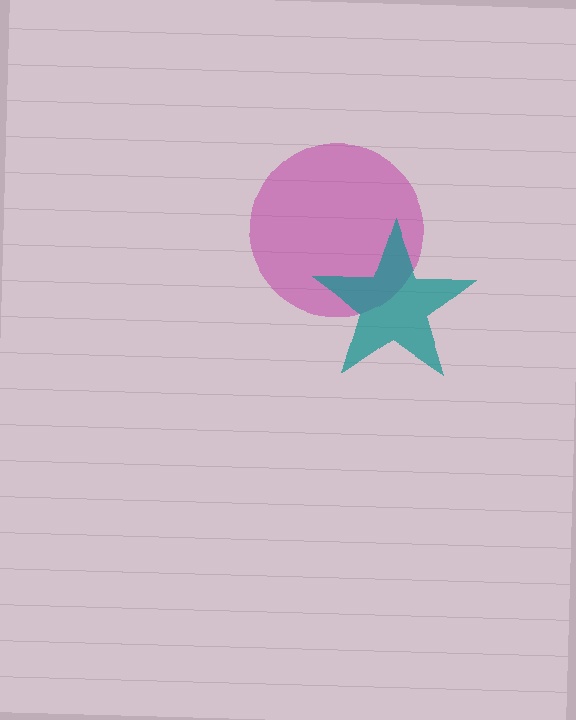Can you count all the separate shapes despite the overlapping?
Yes, there are 2 separate shapes.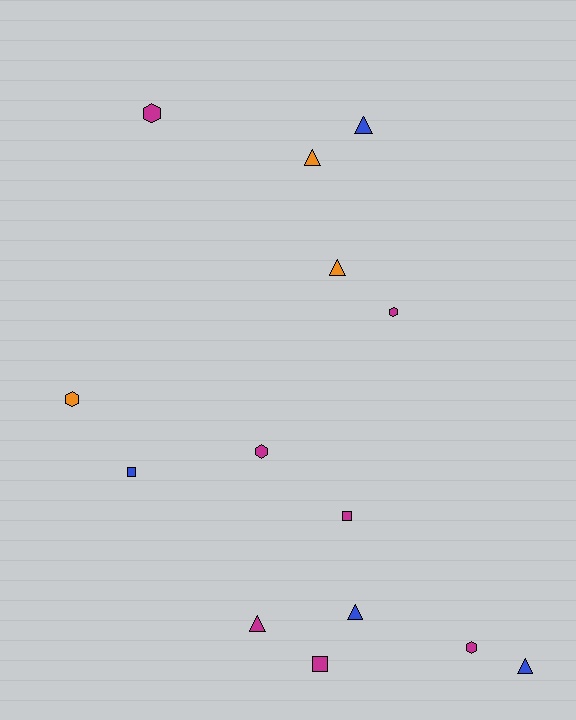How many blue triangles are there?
There are 3 blue triangles.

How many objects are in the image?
There are 14 objects.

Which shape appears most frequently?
Triangle, with 6 objects.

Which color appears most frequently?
Magenta, with 7 objects.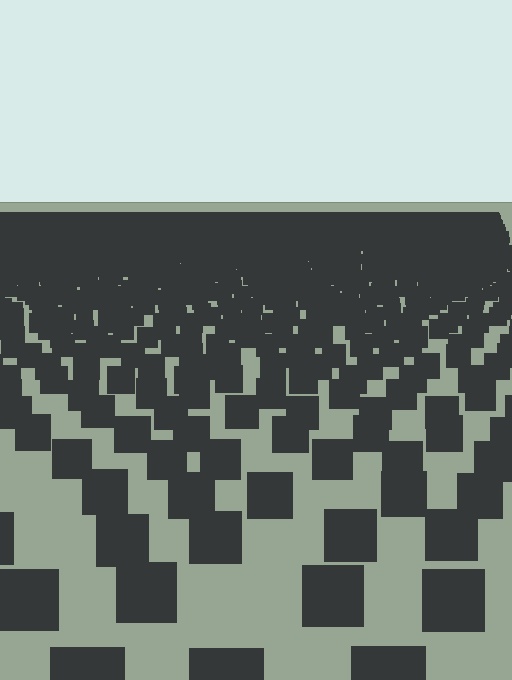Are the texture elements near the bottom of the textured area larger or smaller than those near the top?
Larger. Near the bottom, elements are closer to the viewer and appear at a bigger on-screen size.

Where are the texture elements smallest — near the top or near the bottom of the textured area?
Near the top.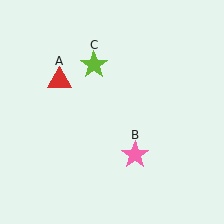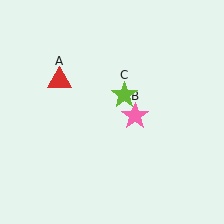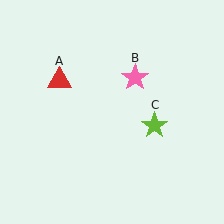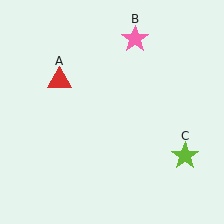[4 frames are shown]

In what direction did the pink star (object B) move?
The pink star (object B) moved up.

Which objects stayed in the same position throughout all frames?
Red triangle (object A) remained stationary.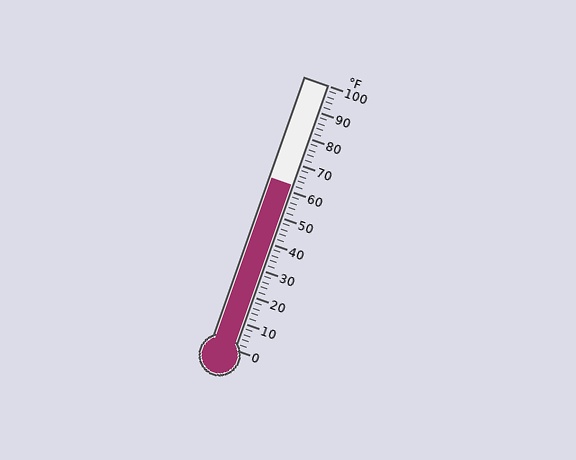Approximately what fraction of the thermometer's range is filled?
The thermometer is filled to approximately 60% of its range.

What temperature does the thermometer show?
The thermometer shows approximately 62°F.